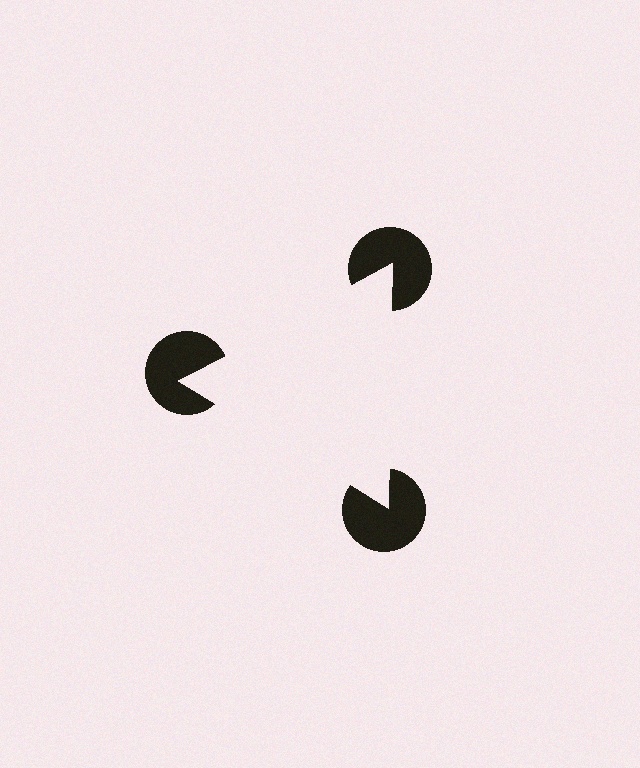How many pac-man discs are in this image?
There are 3 — one at each vertex of the illusory triangle.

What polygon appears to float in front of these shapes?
An illusory triangle — its edges are inferred from the aligned wedge cuts in the pac-man discs, not physically drawn.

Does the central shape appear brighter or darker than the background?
It typically appears slightly brighter than the background, even though no actual brightness change is drawn.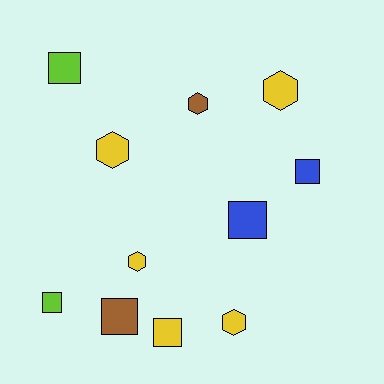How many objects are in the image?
There are 11 objects.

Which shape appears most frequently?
Square, with 6 objects.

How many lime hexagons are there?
There are no lime hexagons.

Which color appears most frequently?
Yellow, with 5 objects.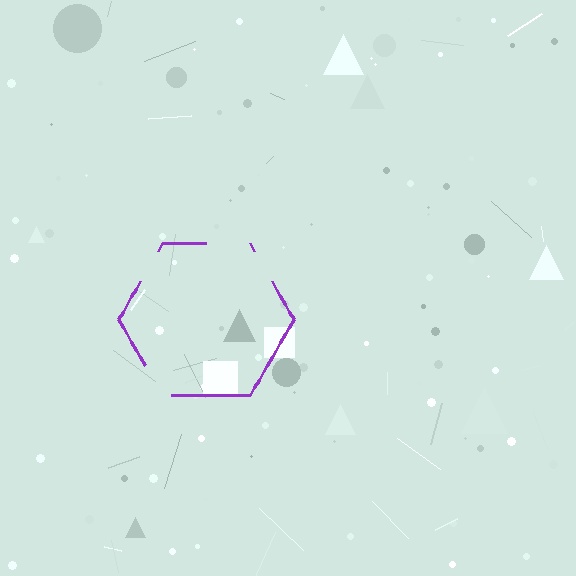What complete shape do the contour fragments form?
The contour fragments form a hexagon.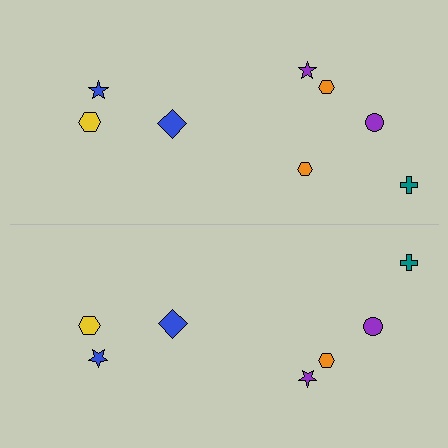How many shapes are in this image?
There are 15 shapes in this image.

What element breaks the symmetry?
A orange hexagon is missing from the bottom side.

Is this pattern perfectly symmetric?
No, the pattern is not perfectly symmetric. A orange hexagon is missing from the bottom side.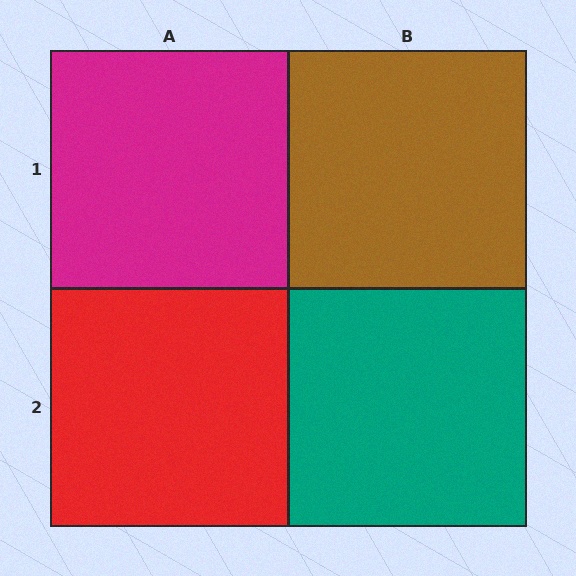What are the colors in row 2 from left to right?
Red, teal.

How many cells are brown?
1 cell is brown.